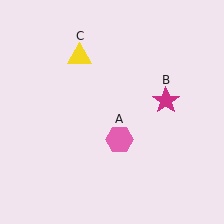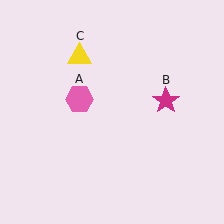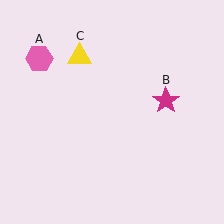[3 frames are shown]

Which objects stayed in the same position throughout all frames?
Magenta star (object B) and yellow triangle (object C) remained stationary.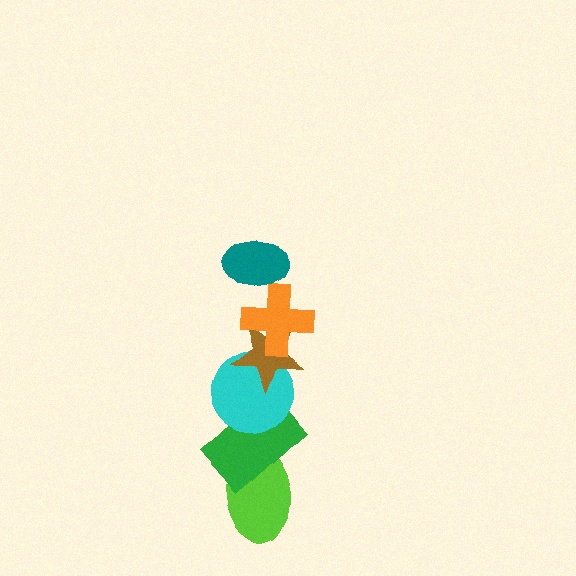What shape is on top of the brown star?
The orange cross is on top of the brown star.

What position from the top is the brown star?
The brown star is 3rd from the top.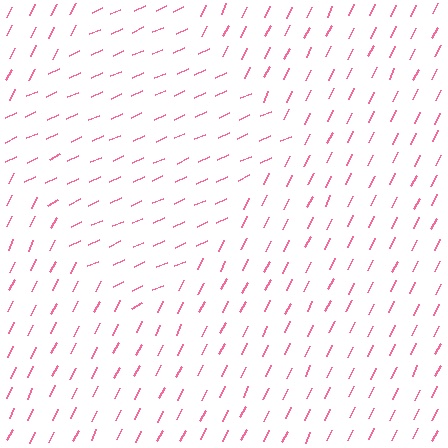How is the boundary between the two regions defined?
The boundary is defined purely by a change in line orientation (approximately 40 degrees difference). All lines are the same color and thickness.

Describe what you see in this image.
The image is filled with small pink line segments. A diamond region in the image has lines oriented differently from the surrounding lines, creating a visible texture boundary.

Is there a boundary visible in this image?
Yes, there is a texture boundary formed by a change in line orientation.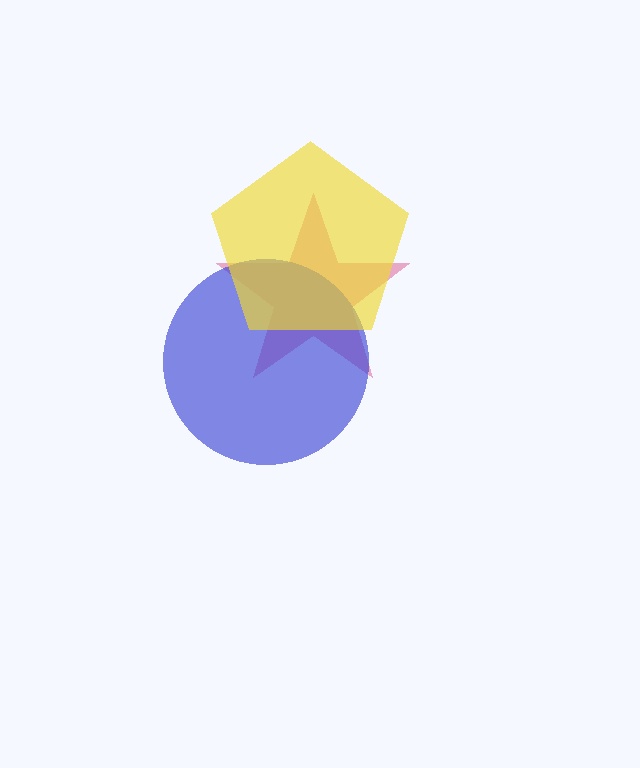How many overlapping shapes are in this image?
There are 3 overlapping shapes in the image.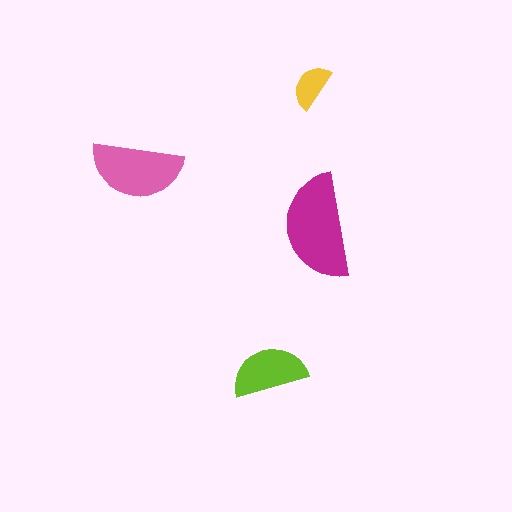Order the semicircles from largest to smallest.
the magenta one, the pink one, the lime one, the yellow one.